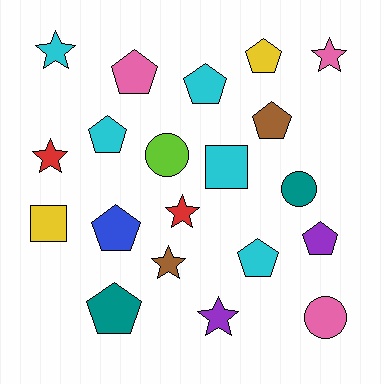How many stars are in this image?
There are 6 stars.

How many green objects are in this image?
There are no green objects.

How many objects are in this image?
There are 20 objects.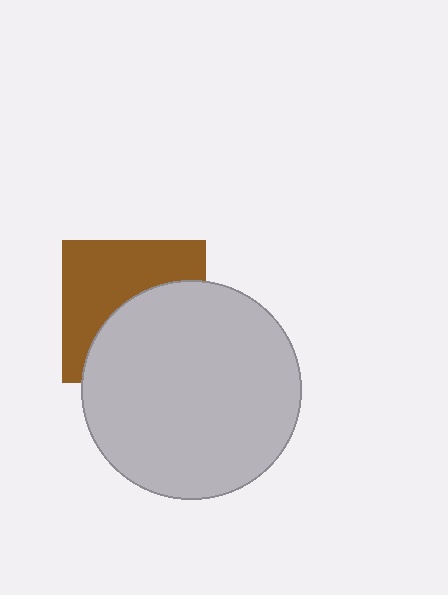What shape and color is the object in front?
The object in front is a light gray circle.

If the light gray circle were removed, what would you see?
You would see the complete brown square.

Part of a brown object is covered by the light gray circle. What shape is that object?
It is a square.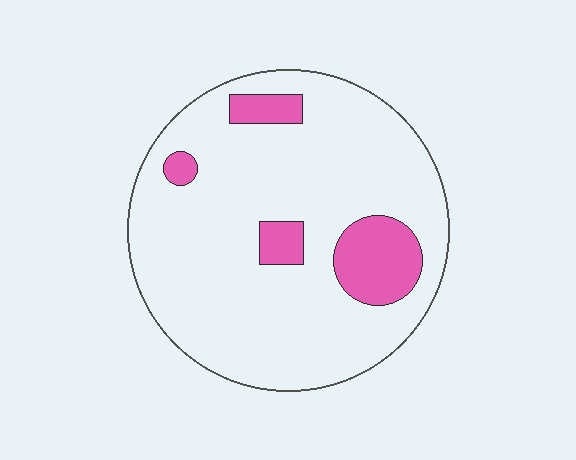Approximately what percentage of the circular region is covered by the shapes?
Approximately 15%.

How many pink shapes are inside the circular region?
4.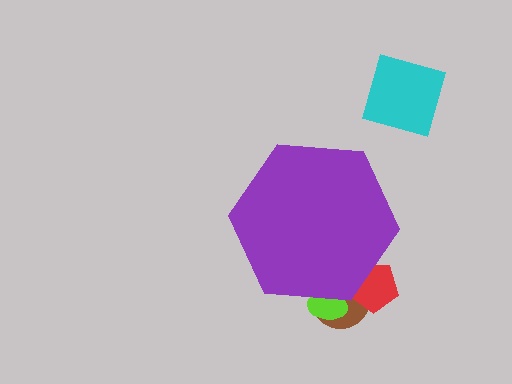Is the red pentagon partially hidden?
Yes, the red pentagon is partially hidden behind the purple hexagon.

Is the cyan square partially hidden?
No, the cyan square is fully visible.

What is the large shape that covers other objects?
A purple hexagon.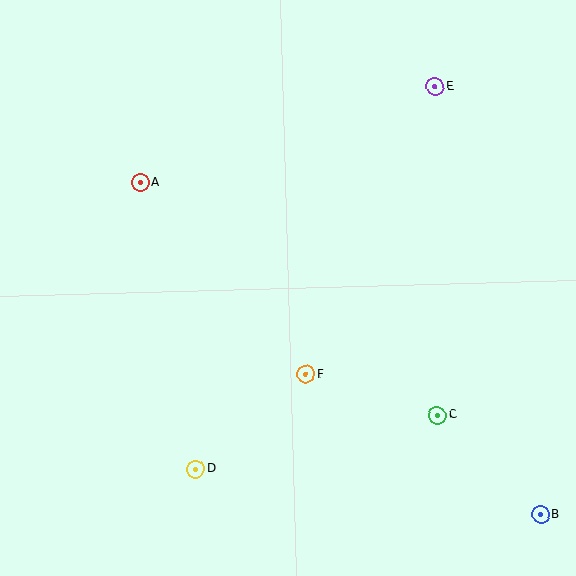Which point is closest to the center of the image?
Point F at (306, 374) is closest to the center.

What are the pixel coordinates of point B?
Point B is at (541, 514).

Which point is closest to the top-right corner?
Point E is closest to the top-right corner.